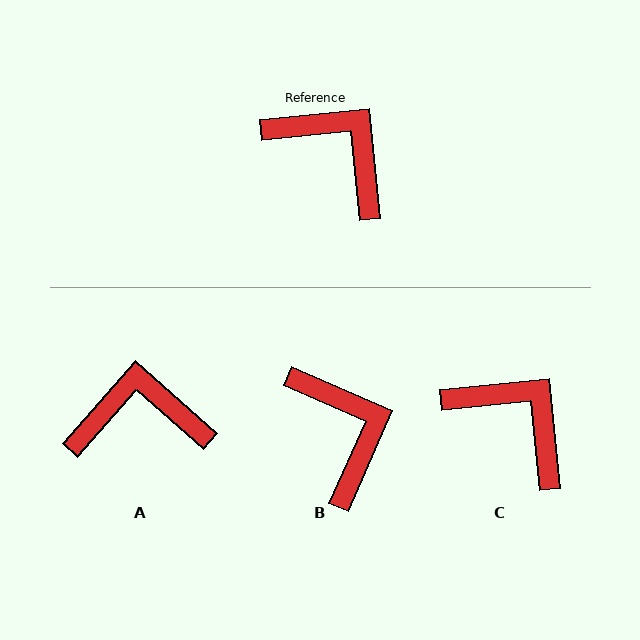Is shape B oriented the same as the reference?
No, it is off by about 30 degrees.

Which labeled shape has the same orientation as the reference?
C.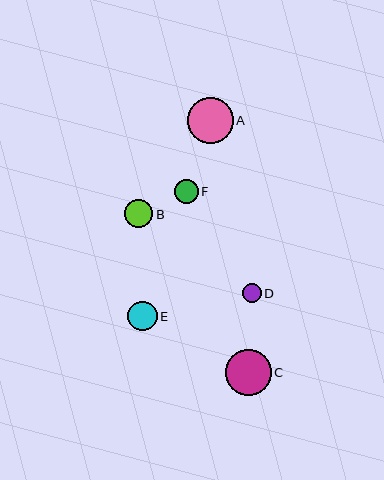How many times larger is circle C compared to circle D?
Circle C is approximately 2.4 times the size of circle D.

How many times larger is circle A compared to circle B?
Circle A is approximately 1.6 times the size of circle B.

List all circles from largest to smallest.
From largest to smallest: A, C, E, B, F, D.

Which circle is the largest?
Circle A is the largest with a size of approximately 46 pixels.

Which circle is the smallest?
Circle D is the smallest with a size of approximately 19 pixels.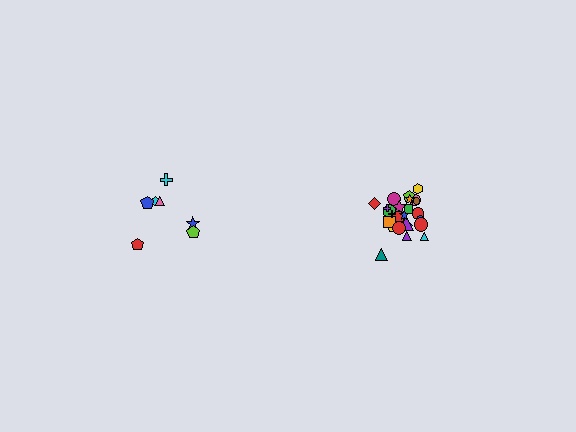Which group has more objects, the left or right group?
The right group.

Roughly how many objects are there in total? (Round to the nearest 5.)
Roughly 30 objects in total.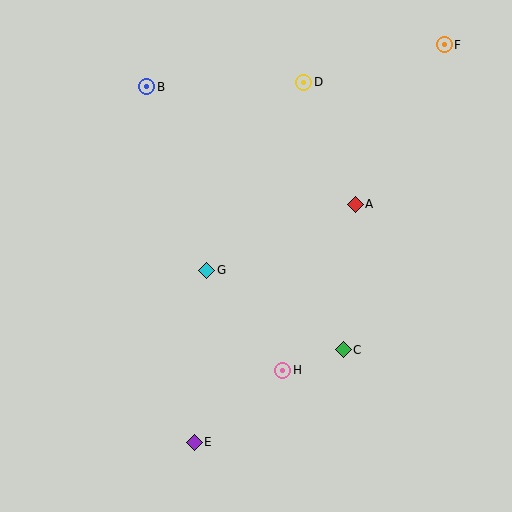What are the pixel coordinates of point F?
Point F is at (444, 45).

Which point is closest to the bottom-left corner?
Point E is closest to the bottom-left corner.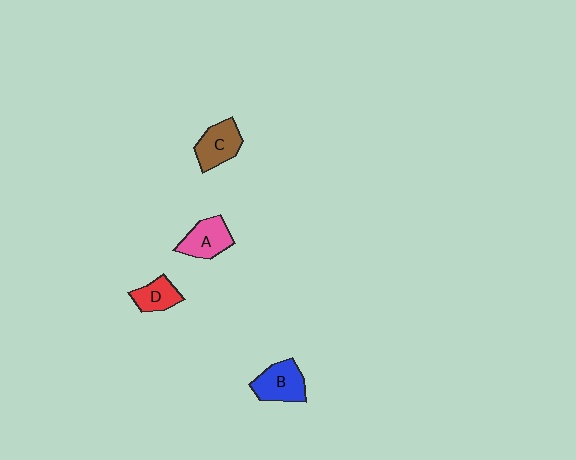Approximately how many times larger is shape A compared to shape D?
Approximately 1.3 times.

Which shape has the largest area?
Shape B (blue).